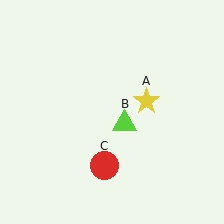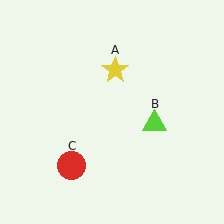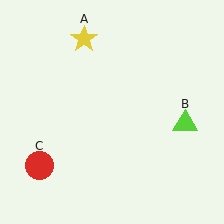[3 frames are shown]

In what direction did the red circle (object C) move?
The red circle (object C) moved left.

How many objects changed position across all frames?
3 objects changed position: yellow star (object A), lime triangle (object B), red circle (object C).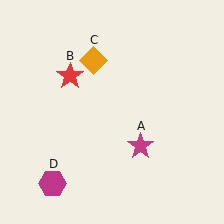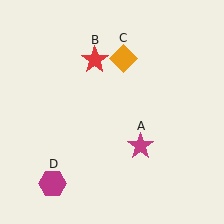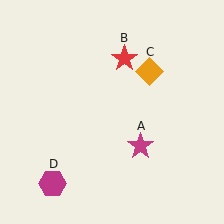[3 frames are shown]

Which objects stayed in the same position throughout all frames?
Magenta star (object A) and magenta hexagon (object D) remained stationary.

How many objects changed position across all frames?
2 objects changed position: red star (object B), orange diamond (object C).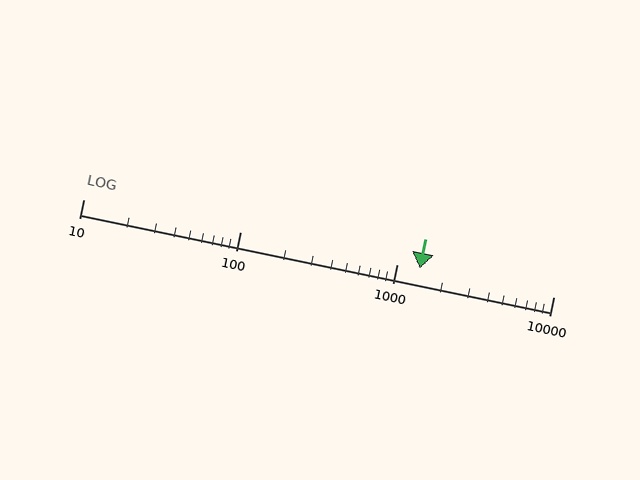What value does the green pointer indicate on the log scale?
The pointer indicates approximately 1400.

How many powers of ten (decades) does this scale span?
The scale spans 3 decades, from 10 to 10000.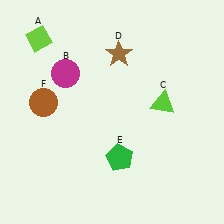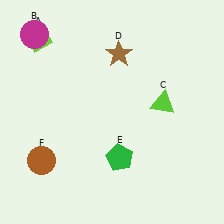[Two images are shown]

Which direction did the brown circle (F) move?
The brown circle (F) moved down.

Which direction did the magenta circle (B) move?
The magenta circle (B) moved up.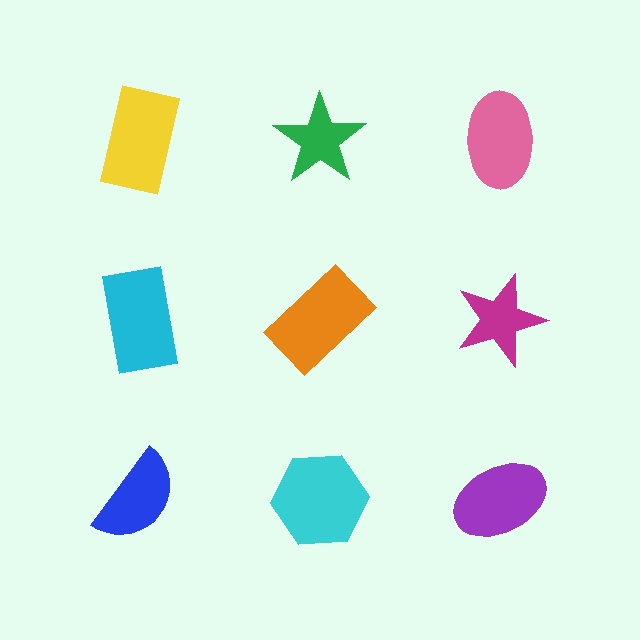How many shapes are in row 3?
3 shapes.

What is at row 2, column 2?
An orange rectangle.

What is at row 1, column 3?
A pink ellipse.